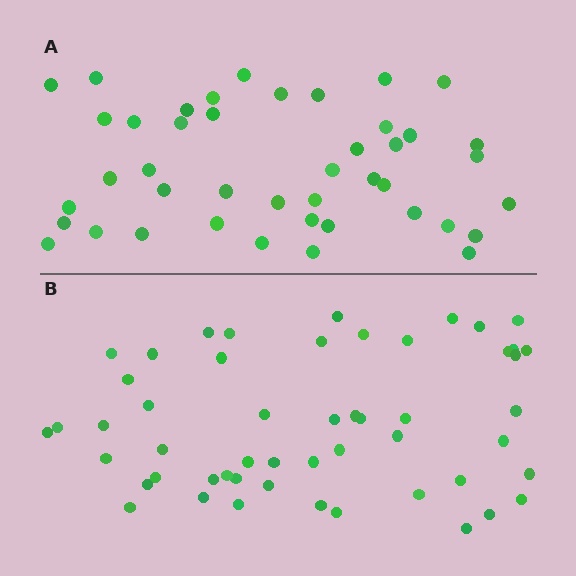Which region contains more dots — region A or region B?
Region B (the bottom region) has more dots.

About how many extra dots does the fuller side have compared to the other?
Region B has roughly 8 or so more dots than region A.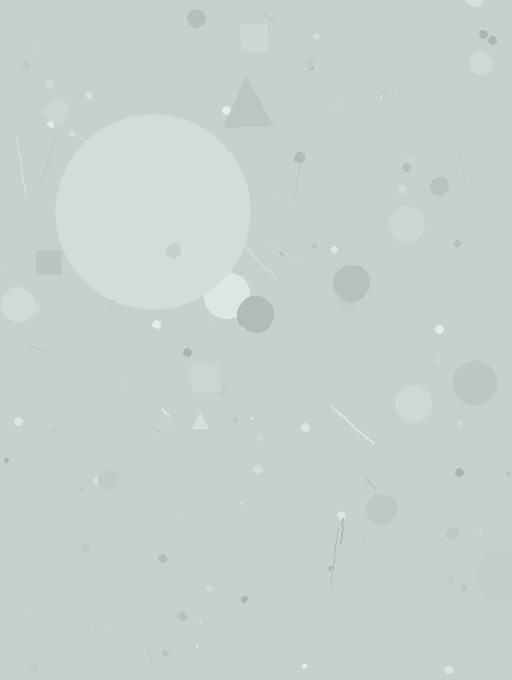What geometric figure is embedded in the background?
A circle is embedded in the background.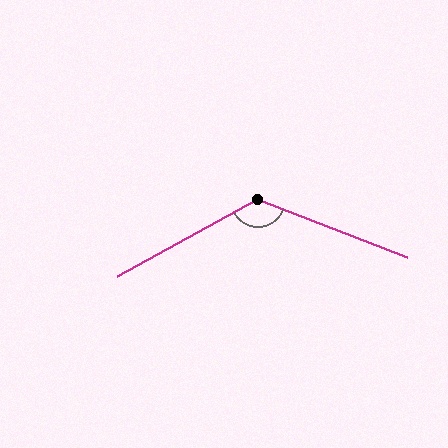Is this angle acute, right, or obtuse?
It is obtuse.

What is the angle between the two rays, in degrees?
Approximately 130 degrees.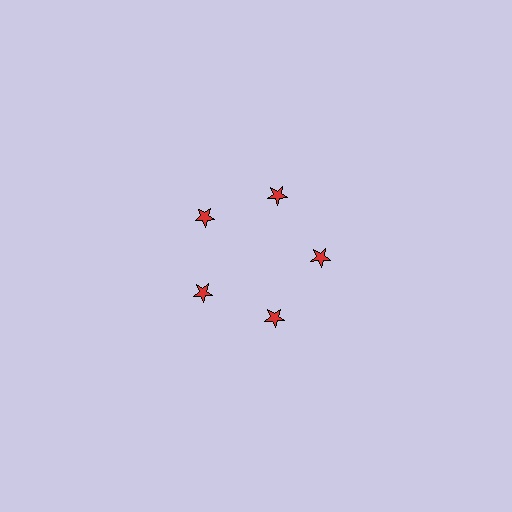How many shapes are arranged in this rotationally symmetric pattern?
There are 5 shapes, arranged in 5 groups of 1.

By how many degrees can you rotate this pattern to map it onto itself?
The pattern maps onto itself every 72 degrees of rotation.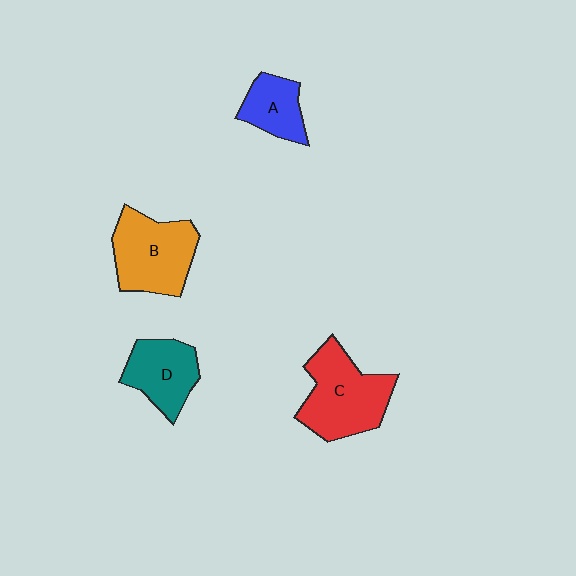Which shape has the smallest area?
Shape A (blue).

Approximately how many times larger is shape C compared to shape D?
Approximately 1.4 times.